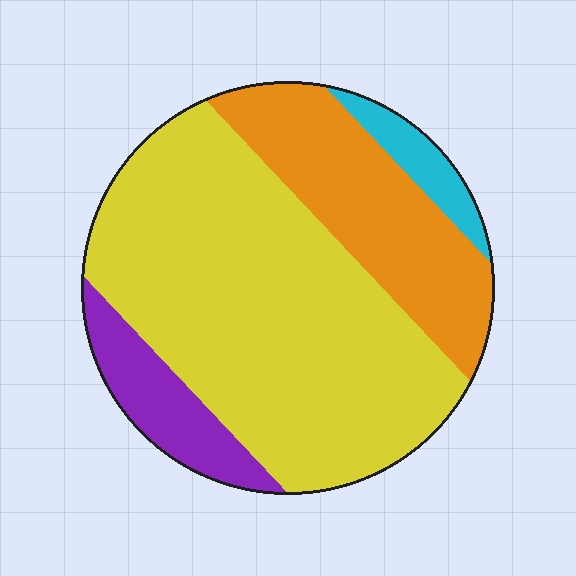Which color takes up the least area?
Cyan, at roughly 5%.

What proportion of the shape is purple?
Purple covers about 10% of the shape.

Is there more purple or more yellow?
Yellow.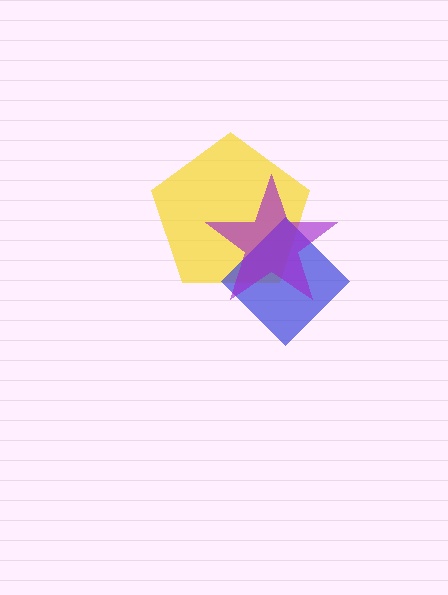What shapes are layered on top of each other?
The layered shapes are: a yellow pentagon, a blue diamond, a purple star.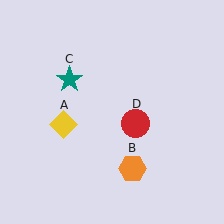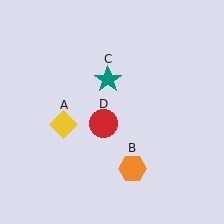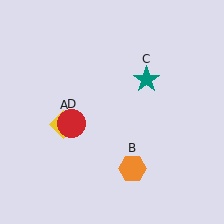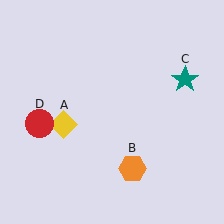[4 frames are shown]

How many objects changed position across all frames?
2 objects changed position: teal star (object C), red circle (object D).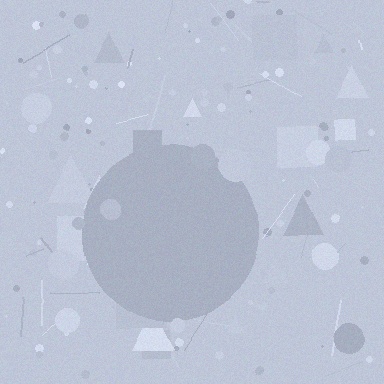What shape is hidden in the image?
A circle is hidden in the image.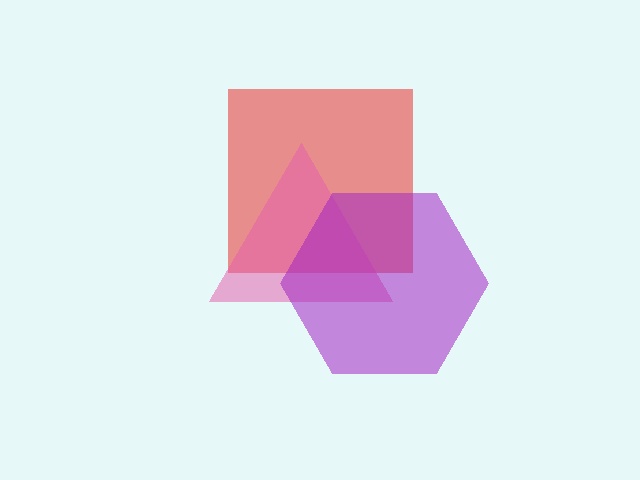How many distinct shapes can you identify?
There are 3 distinct shapes: a red square, a pink triangle, a purple hexagon.